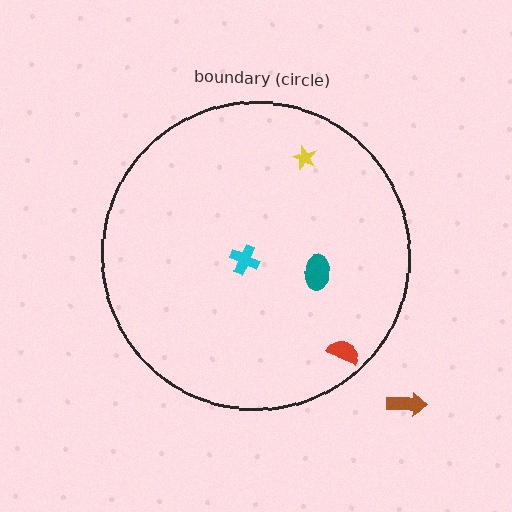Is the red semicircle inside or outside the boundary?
Inside.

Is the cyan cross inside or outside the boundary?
Inside.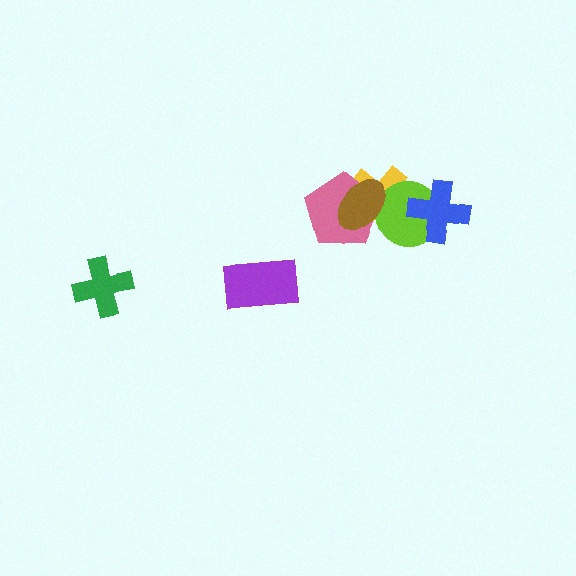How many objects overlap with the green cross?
0 objects overlap with the green cross.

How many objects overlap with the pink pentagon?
2 objects overlap with the pink pentagon.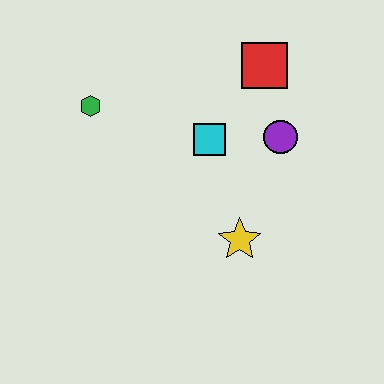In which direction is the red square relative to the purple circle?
The red square is above the purple circle.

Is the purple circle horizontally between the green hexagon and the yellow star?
No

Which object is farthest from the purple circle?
The green hexagon is farthest from the purple circle.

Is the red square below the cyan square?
No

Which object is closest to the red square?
The purple circle is closest to the red square.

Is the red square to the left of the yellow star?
No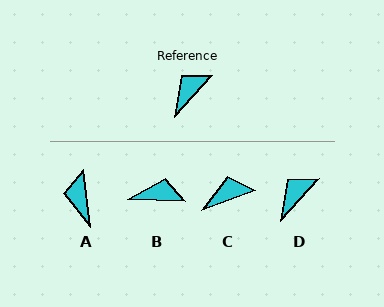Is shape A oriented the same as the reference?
No, it is off by about 48 degrees.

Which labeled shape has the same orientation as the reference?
D.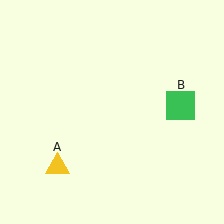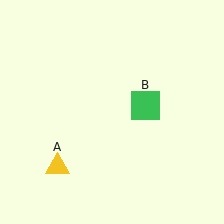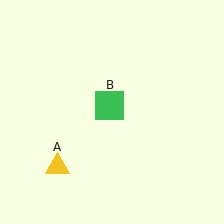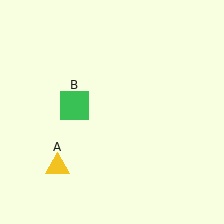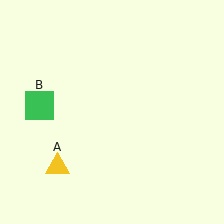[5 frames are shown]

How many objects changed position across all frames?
1 object changed position: green square (object B).